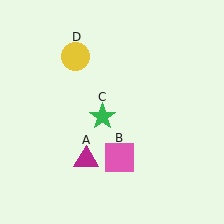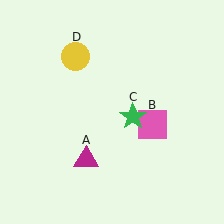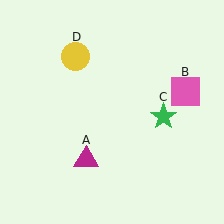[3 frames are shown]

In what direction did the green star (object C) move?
The green star (object C) moved right.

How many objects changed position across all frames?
2 objects changed position: pink square (object B), green star (object C).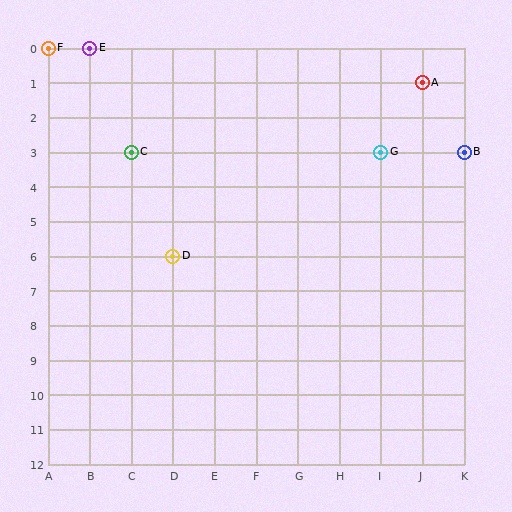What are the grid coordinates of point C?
Point C is at grid coordinates (C, 3).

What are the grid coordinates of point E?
Point E is at grid coordinates (B, 0).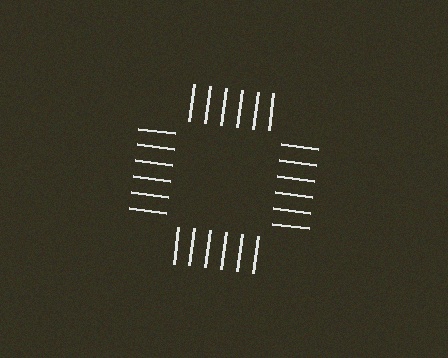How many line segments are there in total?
24 — 6 along each of the 4 edges.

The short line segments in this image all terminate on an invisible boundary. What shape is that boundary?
An illusory square — the line segments terminate on its edges but no continuous stroke is drawn.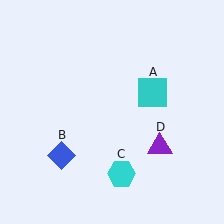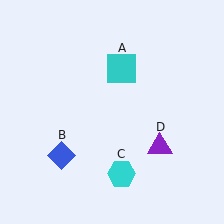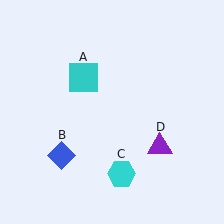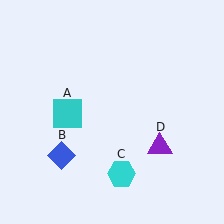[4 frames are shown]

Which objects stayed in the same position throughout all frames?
Blue diamond (object B) and cyan hexagon (object C) and purple triangle (object D) remained stationary.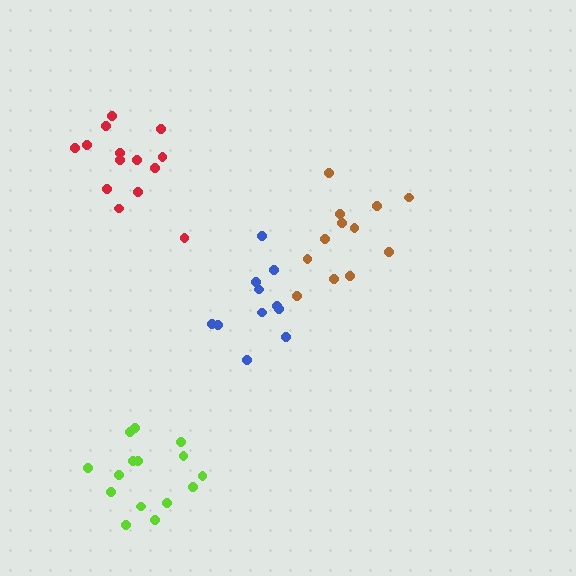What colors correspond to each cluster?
The clusters are colored: red, brown, blue, lime.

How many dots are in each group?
Group 1: 14 dots, Group 2: 12 dots, Group 3: 11 dots, Group 4: 15 dots (52 total).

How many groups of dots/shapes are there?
There are 4 groups.